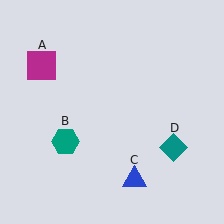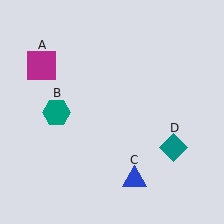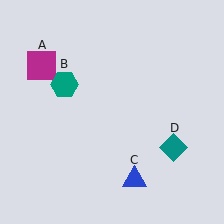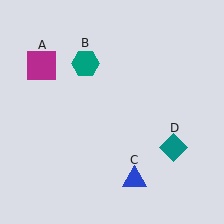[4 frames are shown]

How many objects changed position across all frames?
1 object changed position: teal hexagon (object B).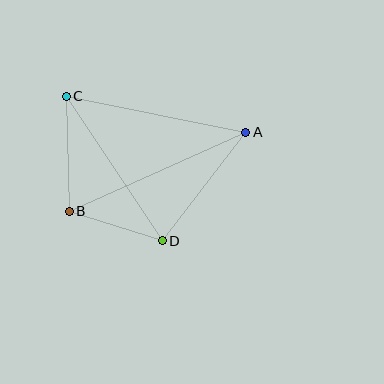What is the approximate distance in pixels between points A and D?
The distance between A and D is approximately 137 pixels.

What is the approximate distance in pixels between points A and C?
The distance between A and C is approximately 183 pixels.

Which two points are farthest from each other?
Points A and B are farthest from each other.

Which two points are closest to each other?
Points B and D are closest to each other.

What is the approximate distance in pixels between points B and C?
The distance between B and C is approximately 115 pixels.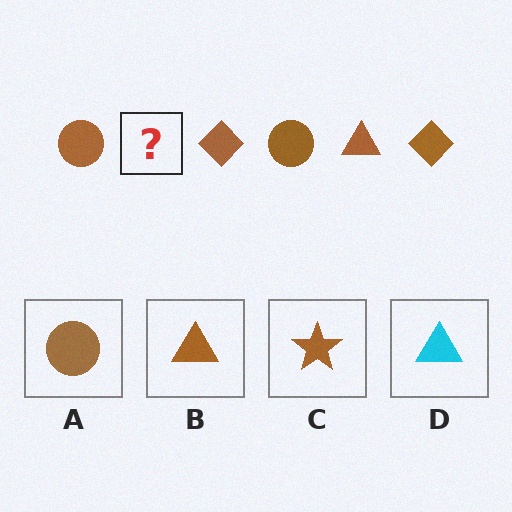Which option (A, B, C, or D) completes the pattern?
B.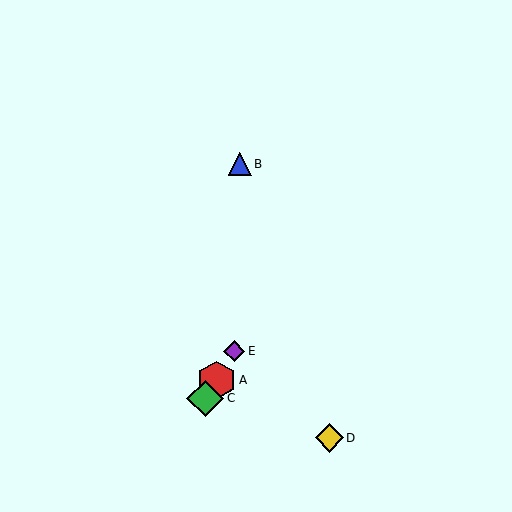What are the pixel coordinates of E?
Object E is at (234, 351).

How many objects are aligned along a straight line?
3 objects (A, C, E) are aligned along a straight line.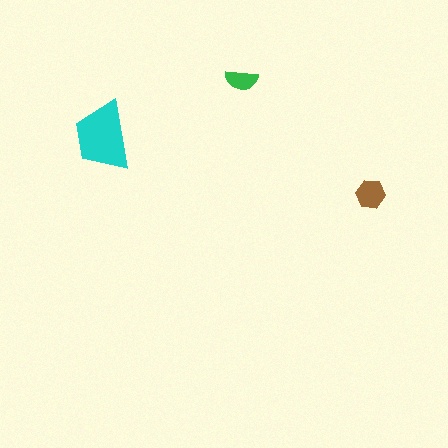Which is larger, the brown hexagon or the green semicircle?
The brown hexagon.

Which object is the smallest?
The green semicircle.